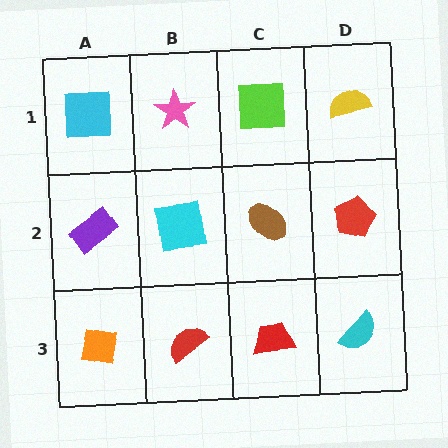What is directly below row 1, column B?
A cyan square.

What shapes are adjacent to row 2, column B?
A pink star (row 1, column B), a red semicircle (row 3, column B), a purple rectangle (row 2, column A), a brown ellipse (row 2, column C).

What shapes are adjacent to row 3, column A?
A purple rectangle (row 2, column A), a red semicircle (row 3, column B).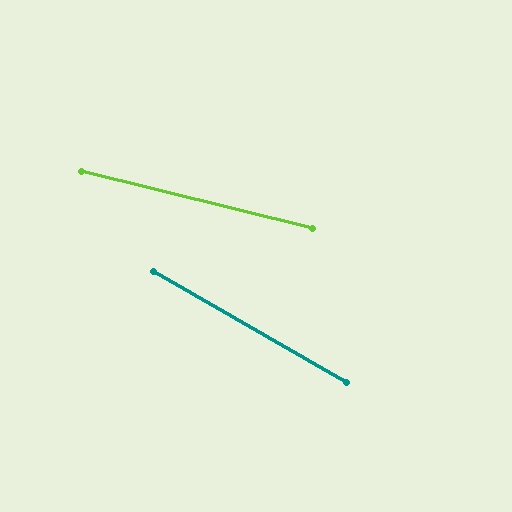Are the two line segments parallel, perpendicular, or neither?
Neither parallel nor perpendicular — they differ by about 16°.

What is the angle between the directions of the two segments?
Approximately 16 degrees.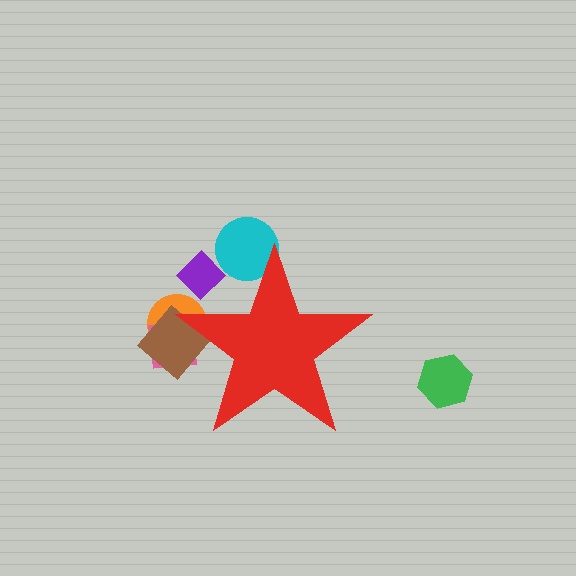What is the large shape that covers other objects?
A red star.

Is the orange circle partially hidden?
Yes, the orange circle is partially hidden behind the red star.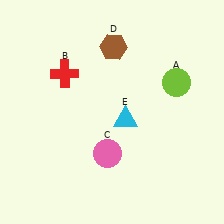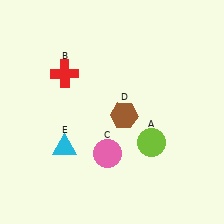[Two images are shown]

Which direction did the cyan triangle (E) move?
The cyan triangle (E) moved left.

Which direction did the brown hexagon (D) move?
The brown hexagon (D) moved down.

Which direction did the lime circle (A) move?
The lime circle (A) moved down.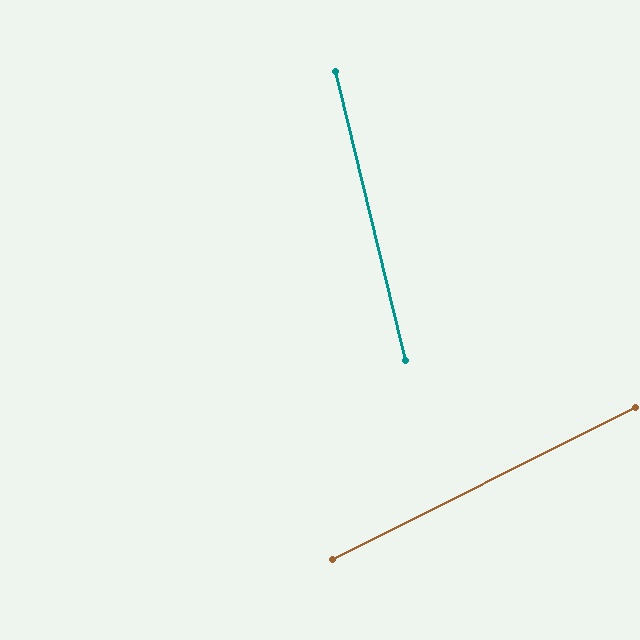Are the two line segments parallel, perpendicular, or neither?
Neither parallel nor perpendicular — they differ by about 77°.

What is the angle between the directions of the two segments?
Approximately 77 degrees.